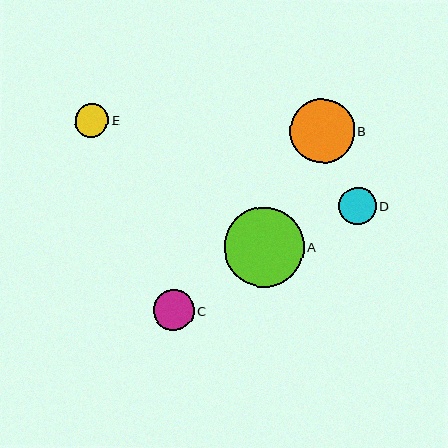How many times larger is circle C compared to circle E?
Circle C is approximately 1.2 times the size of circle E.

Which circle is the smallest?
Circle E is the smallest with a size of approximately 34 pixels.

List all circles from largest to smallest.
From largest to smallest: A, B, C, D, E.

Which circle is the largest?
Circle A is the largest with a size of approximately 80 pixels.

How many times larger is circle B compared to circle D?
Circle B is approximately 1.7 times the size of circle D.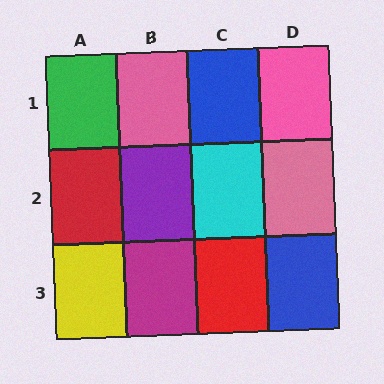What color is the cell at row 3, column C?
Red.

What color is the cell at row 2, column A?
Red.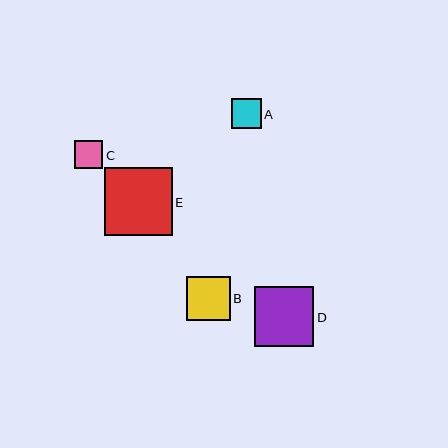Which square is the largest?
Square E is the largest with a size of approximately 68 pixels.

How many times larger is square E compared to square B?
Square E is approximately 1.6 times the size of square B.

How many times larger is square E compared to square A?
Square E is approximately 2.3 times the size of square A.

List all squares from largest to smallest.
From largest to smallest: E, D, B, A, C.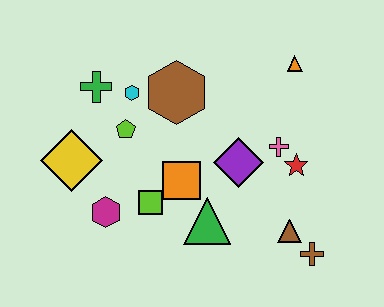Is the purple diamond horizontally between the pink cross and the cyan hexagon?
Yes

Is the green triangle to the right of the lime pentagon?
Yes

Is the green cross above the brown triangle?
Yes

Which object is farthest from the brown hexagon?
The brown cross is farthest from the brown hexagon.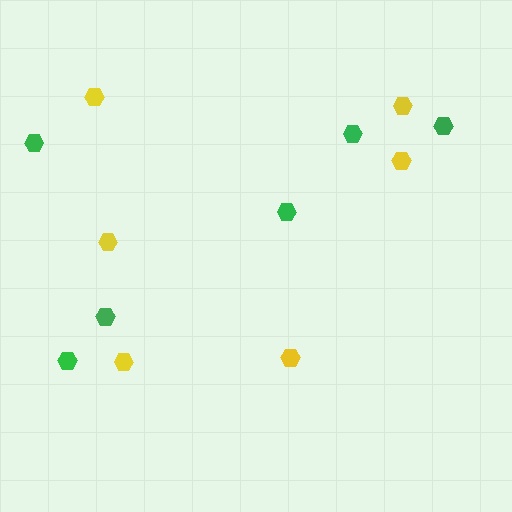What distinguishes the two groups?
There are 2 groups: one group of green hexagons (6) and one group of yellow hexagons (6).